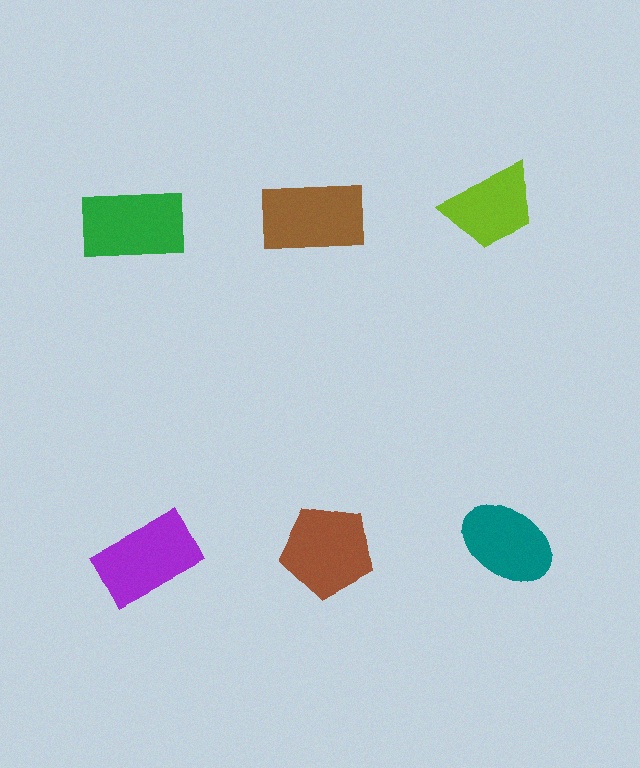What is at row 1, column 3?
A lime trapezoid.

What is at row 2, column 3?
A teal ellipse.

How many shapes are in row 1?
3 shapes.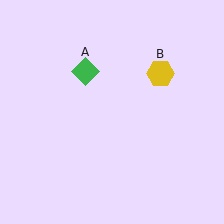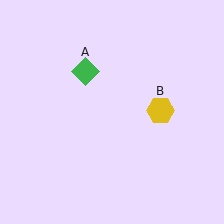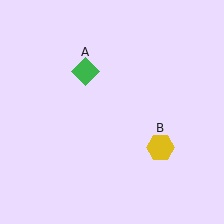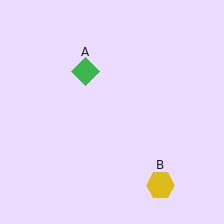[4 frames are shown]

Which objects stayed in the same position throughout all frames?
Green diamond (object A) remained stationary.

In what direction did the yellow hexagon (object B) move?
The yellow hexagon (object B) moved down.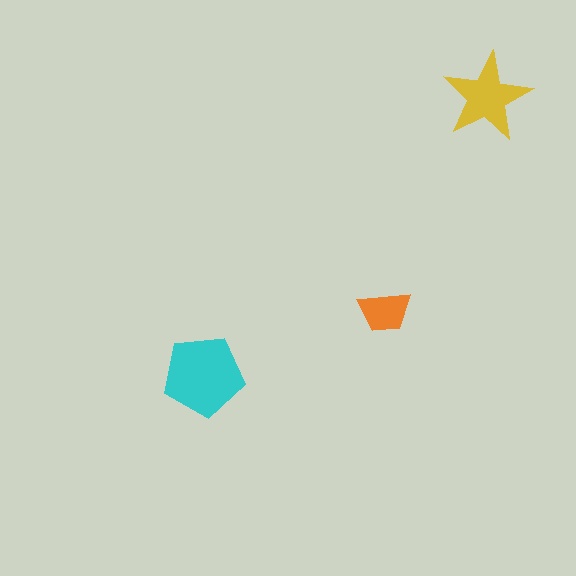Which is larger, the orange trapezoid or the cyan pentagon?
The cyan pentagon.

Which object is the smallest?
The orange trapezoid.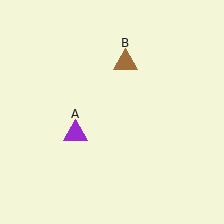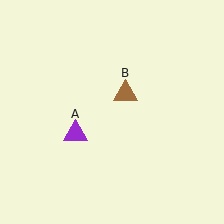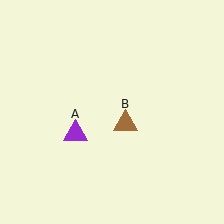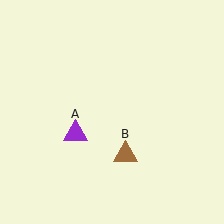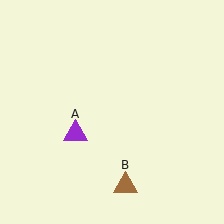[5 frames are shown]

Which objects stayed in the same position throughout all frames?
Purple triangle (object A) remained stationary.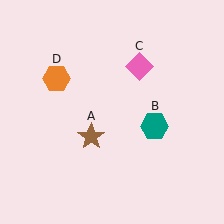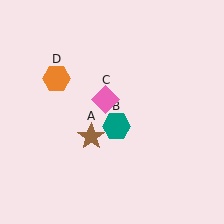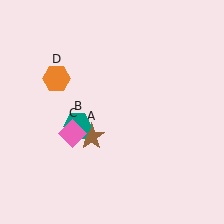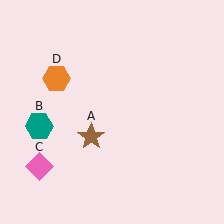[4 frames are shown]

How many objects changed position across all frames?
2 objects changed position: teal hexagon (object B), pink diamond (object C).